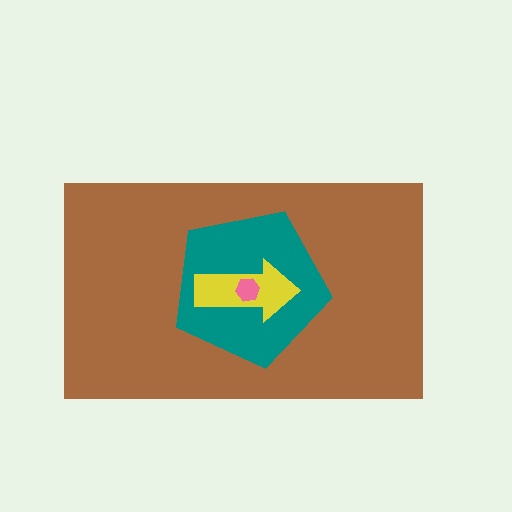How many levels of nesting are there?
4.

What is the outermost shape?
The brown rectangle.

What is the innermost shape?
The pink hexagon.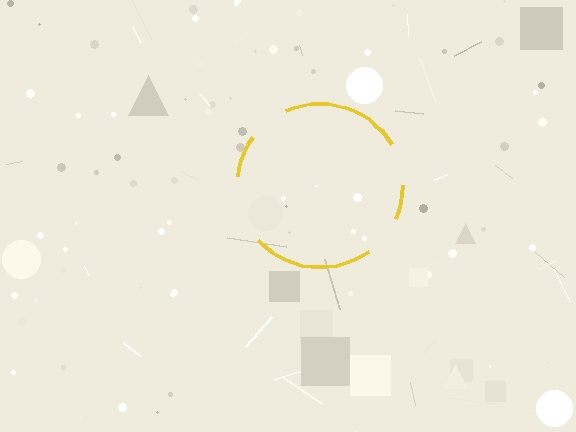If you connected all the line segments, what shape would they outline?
They would outline a circle.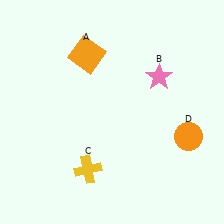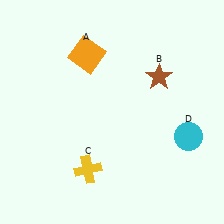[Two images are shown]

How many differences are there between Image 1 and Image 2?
There are 2 differences between the two images.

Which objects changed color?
B changed from pink to brown. D changed from orange to cyan.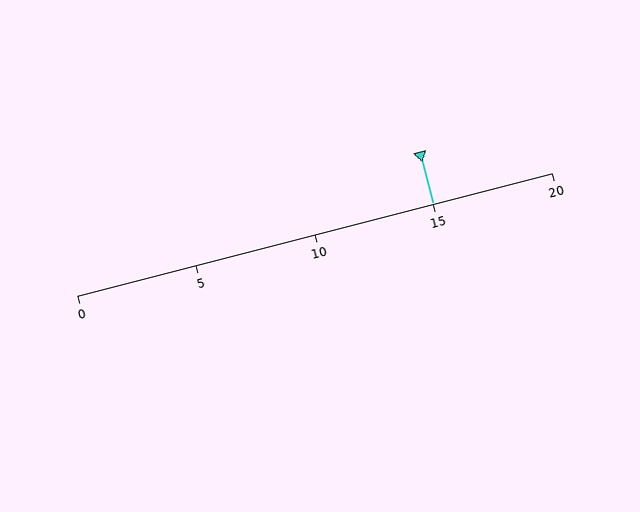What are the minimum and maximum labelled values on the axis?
The axis runs from 0 to 20.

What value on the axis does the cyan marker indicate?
The marker indicates approximately 15.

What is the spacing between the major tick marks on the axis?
The major ticks are spaced 5 apart.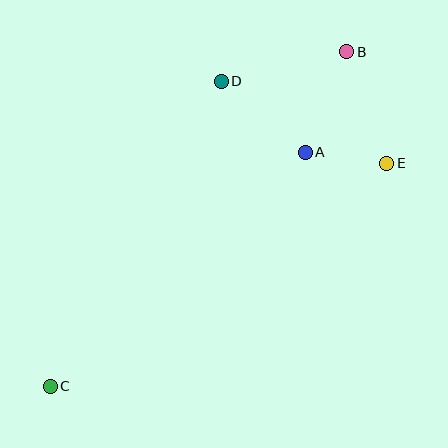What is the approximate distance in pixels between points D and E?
The distance between D and E is approximately 185 pixels.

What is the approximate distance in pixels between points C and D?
The distance between C and D is approximately 350 pixels.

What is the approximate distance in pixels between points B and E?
The distance between B and E is approximately 118 pixels.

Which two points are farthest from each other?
Points B and C are farthest from each other.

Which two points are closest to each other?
Points A and E are closest to each other.